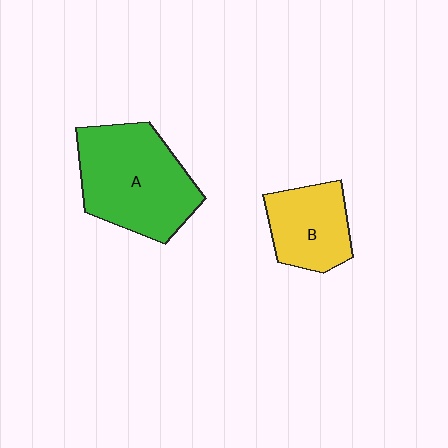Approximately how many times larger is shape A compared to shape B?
Approximately 1.7 times.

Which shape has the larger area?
Shape A (green).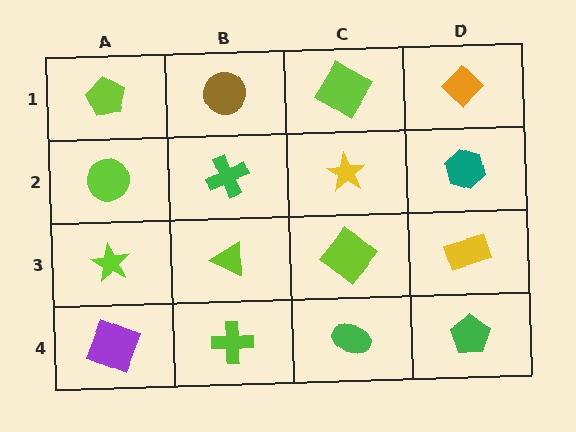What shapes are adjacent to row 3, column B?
A green cross (row 2, column B), a lime cross (row 4, column B), a lime star (row 3, column A), a lime diamond (row 3, column C).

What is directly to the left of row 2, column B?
A lime circle.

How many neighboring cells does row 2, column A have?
3.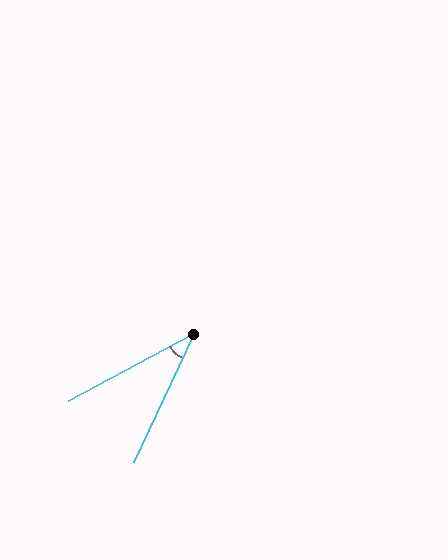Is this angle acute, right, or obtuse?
It is acute.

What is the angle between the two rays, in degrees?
Approximately 37 degrees.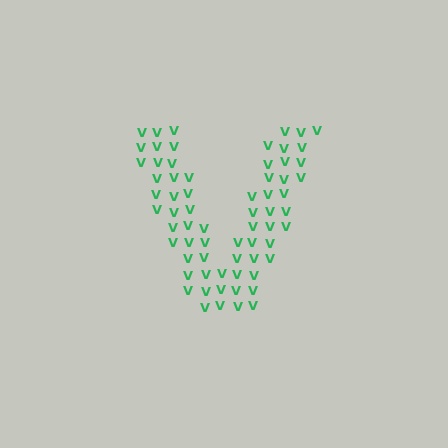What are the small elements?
The small elements are letter V's.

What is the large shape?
The large shape is the letter V.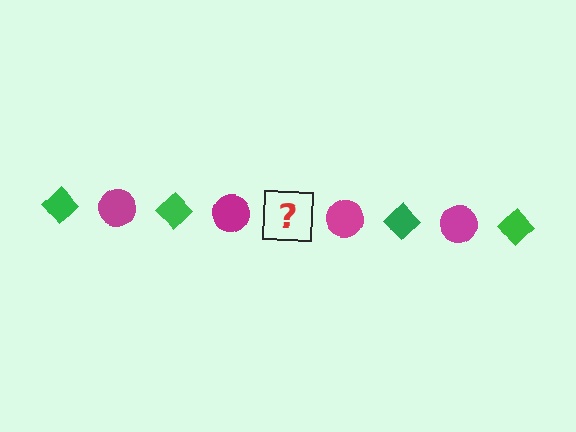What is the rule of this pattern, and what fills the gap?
The rule is that the pattern alternates between green diamond and magenta circle. The gap should be filled with a green diamond.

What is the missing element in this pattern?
The missing element is a green diamond.